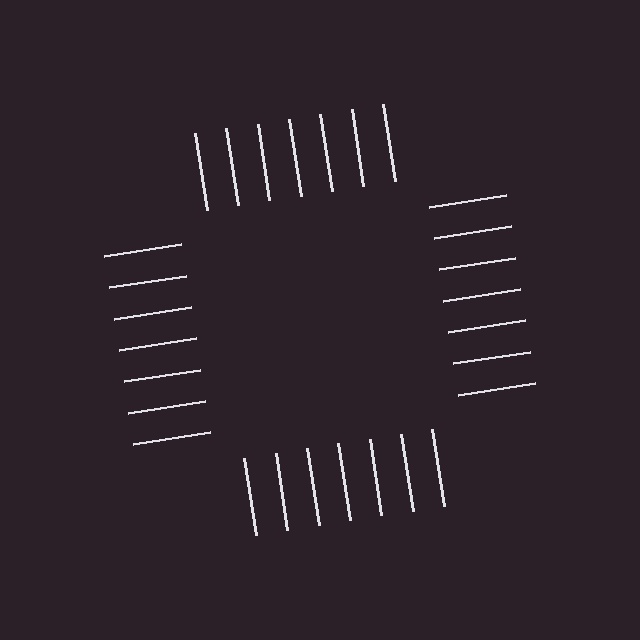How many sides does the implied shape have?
4 sides — the line-ends trace a square.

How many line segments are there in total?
28 — 7 along each of the 4 edges.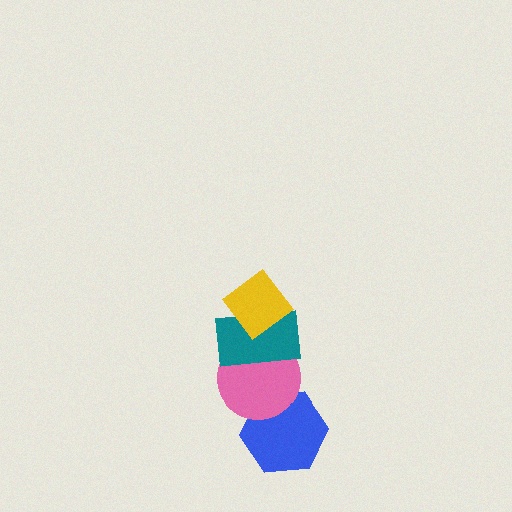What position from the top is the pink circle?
The pink circle is 3rd from the top.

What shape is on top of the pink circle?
The teal rectangle is on top of the pink circle.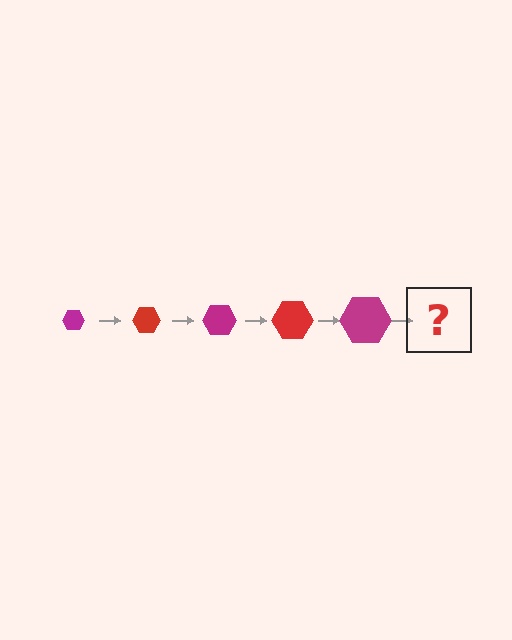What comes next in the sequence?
The next element should be a red hexagon, larger than the previous one.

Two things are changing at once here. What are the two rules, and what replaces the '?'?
The two rules are that the hexagon grows larger each step and the color cycles through magenta and red. The '?' should be a red hexagon, larger than the previous one.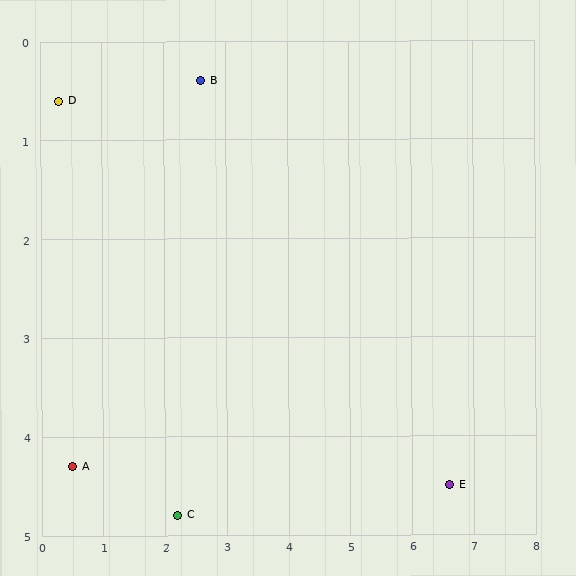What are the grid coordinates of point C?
Point C is at approximately (2.2, 4.8).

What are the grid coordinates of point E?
Point E is at approximately (6.6, 4.5).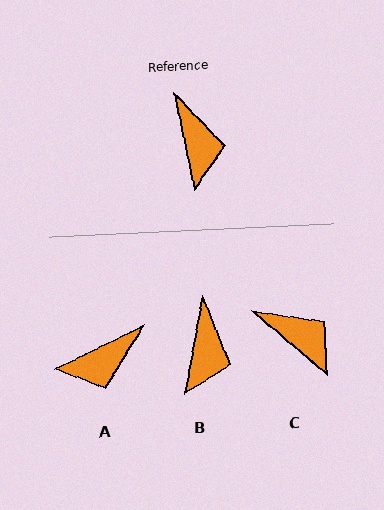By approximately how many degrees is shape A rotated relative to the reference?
Approximately 76 degrees clockwise.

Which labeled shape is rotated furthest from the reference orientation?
A, about 76 degrees away.